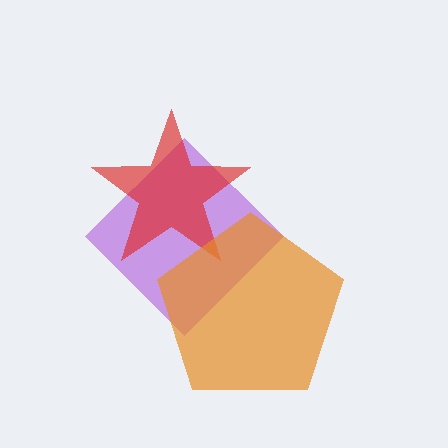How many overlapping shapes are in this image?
There are 3 overlapping shapes in the image.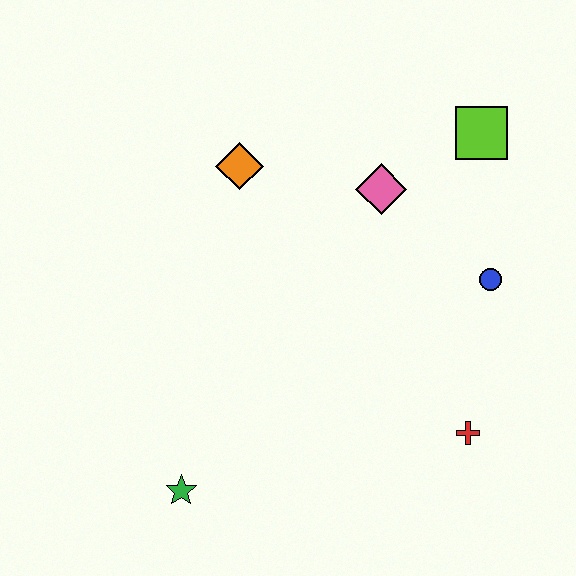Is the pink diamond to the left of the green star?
No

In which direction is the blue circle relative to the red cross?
The blue circle is above the red cross.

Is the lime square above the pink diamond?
Yes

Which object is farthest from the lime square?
The green star is farthest from the lime square.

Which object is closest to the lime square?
The pink diamond is closest to the lime square.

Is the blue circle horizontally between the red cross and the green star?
No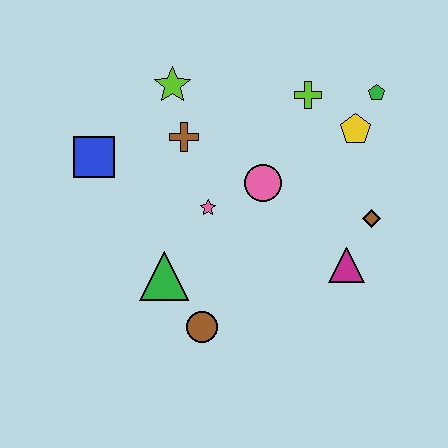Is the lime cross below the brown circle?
No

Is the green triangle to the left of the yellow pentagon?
Yes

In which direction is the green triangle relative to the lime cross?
The green triangle is below the lime cross.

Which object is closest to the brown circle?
The green triangle is closest to the brown circle.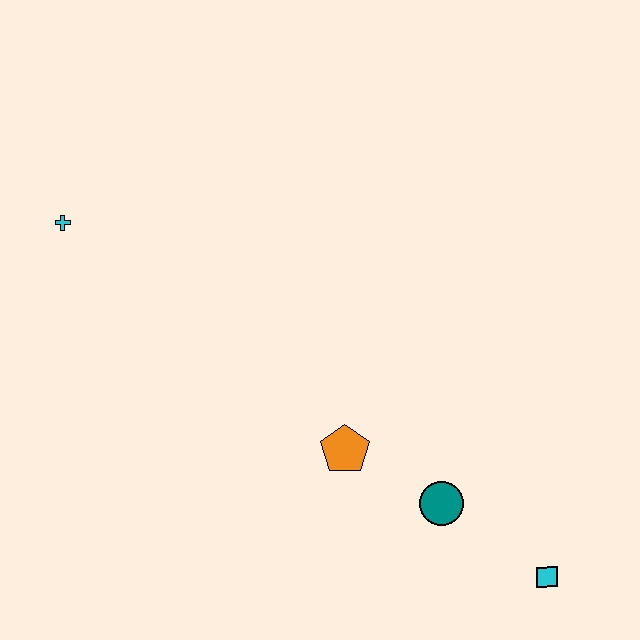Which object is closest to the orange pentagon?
The teal circle is closest to the orange pentagon.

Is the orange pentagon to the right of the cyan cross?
Yes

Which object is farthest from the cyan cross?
The cyan square is farthest from the cyan cross.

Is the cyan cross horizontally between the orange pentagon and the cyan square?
No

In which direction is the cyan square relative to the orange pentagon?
The cyan square is to the right of the orange pentagon.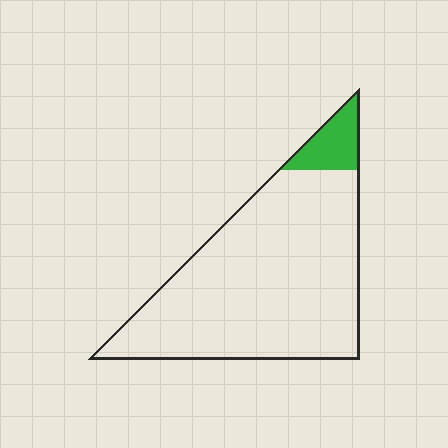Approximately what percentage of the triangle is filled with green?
Approximately 10%.